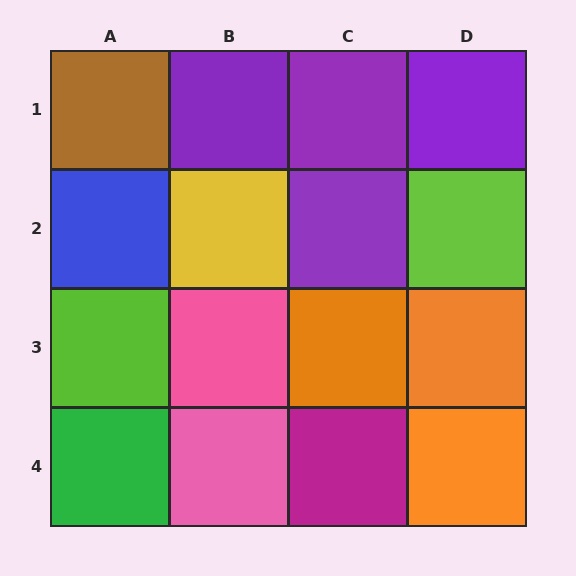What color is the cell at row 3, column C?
Orange.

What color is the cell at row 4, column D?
Orange.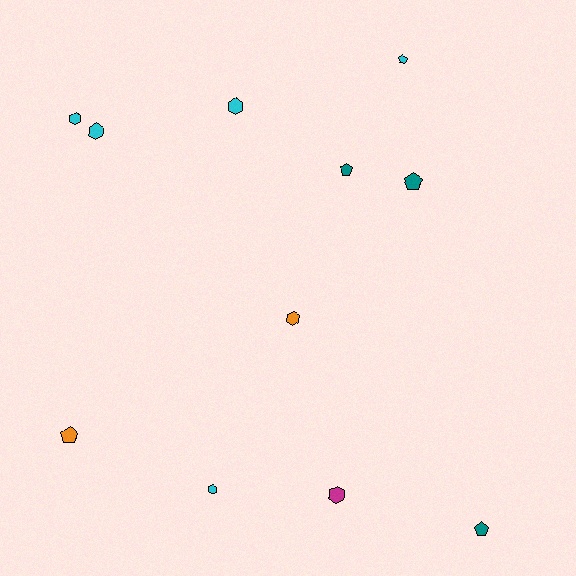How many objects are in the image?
There are 11 objects.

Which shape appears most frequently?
Hexagon, with 6 objects.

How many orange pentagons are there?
There is 1 orange pentagon.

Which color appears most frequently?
Cyan, with 5 objects.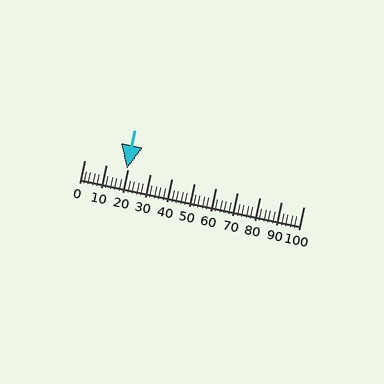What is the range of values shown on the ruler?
The ruler shows values from 0 to 100.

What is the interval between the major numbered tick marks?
The major tick marks are spaced 10 units apart.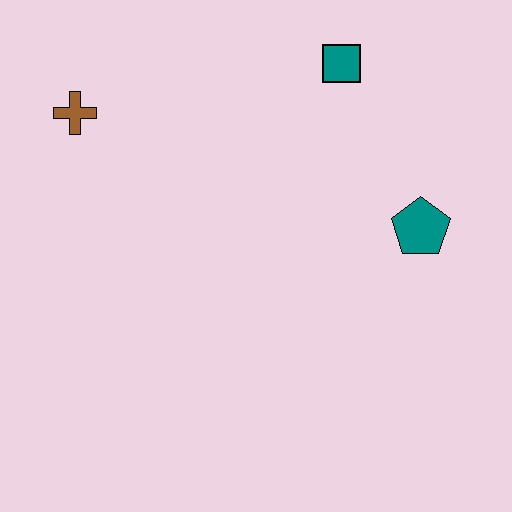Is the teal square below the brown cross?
No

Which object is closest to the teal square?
The teal pentagon is closest to the teal square.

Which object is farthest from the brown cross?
The teal pentagon is farthest from the brown cross.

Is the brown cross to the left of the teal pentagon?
Yes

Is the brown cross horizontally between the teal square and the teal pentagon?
No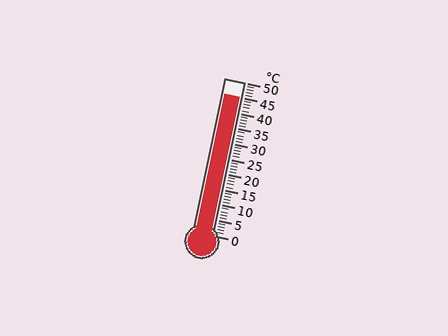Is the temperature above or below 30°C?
The temperature is above 30°C.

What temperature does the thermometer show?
The thermometer shows approximately 45°C.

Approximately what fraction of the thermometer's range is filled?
The thermometer is filled to approximately 90% of its range.